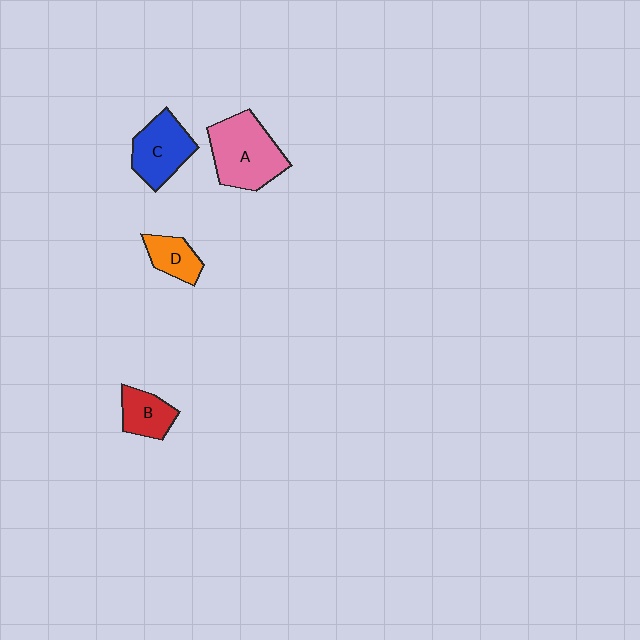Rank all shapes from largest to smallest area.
From largest to smallest: A (pink), C (blue), B (red), D (orange).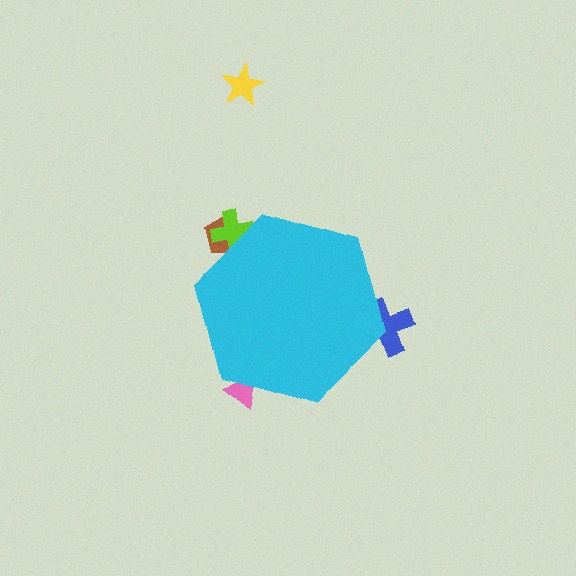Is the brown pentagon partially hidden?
Yes, the brown pentagon is partially hidden behind the cyan hexagon.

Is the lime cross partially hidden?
Yes, the lime cross is partially hidden behind the cyan hexagon.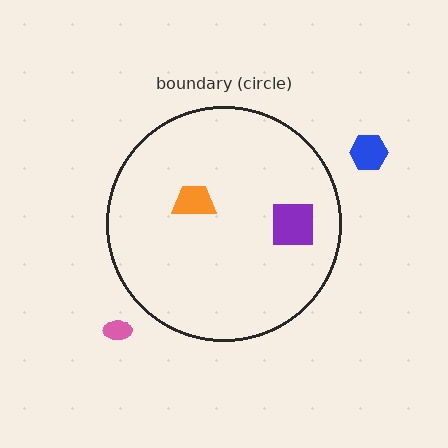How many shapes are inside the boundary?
2 inside, 2 outside.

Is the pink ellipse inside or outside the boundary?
Outside.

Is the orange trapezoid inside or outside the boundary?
Inside.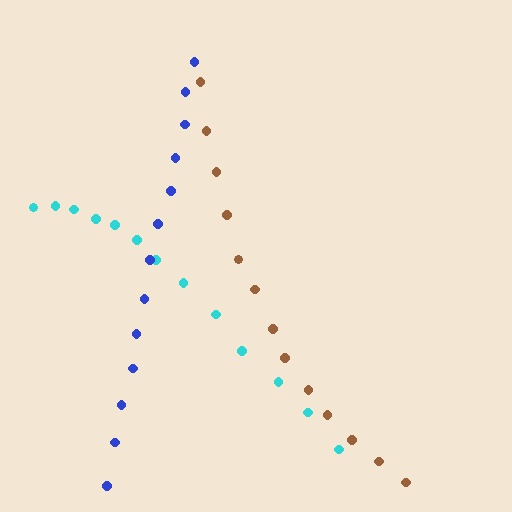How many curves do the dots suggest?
There are 3 distinct paths.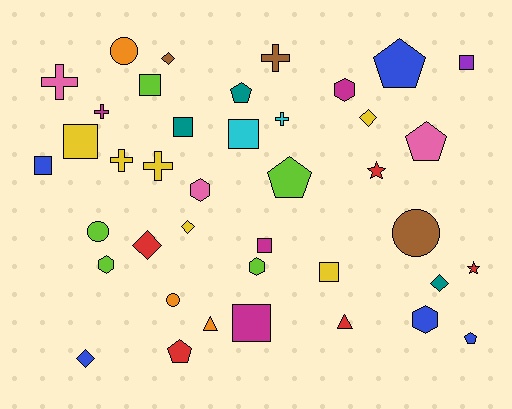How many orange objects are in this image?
There are 3 orange objects.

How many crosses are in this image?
There are 6 crosses.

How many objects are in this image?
There are 40 objects.